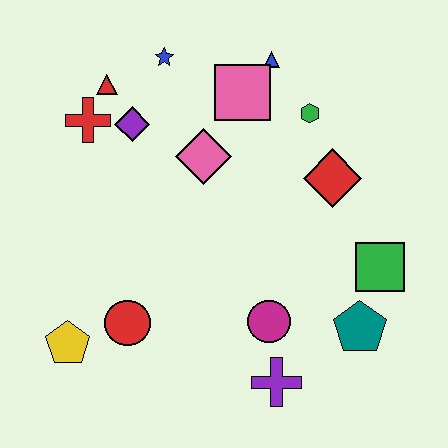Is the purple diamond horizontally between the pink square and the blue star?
No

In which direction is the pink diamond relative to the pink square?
The pink diamond is below the pink square.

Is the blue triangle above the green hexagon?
Yes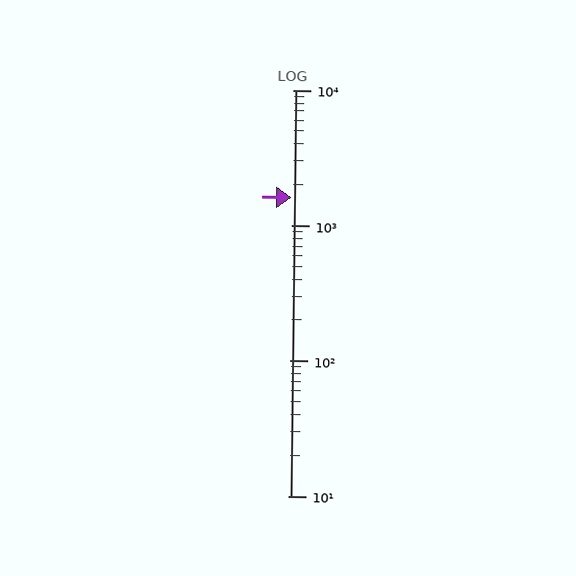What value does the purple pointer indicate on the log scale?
The pointer indicates approximately 1600.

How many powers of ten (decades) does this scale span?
The scale spans 3 decades, from 10 to 10000.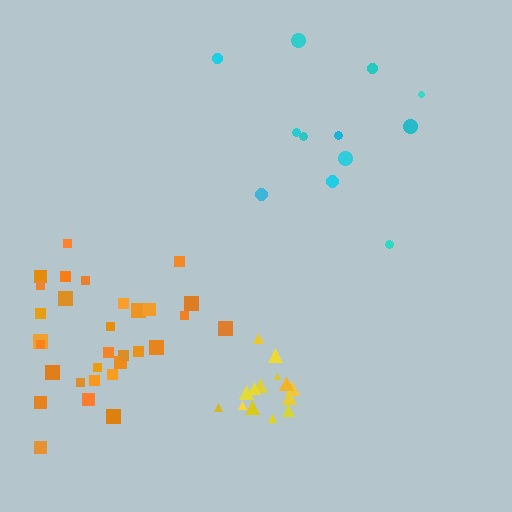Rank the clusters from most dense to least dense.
yellow, orange, cyan.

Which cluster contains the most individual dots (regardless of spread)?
Orange (31).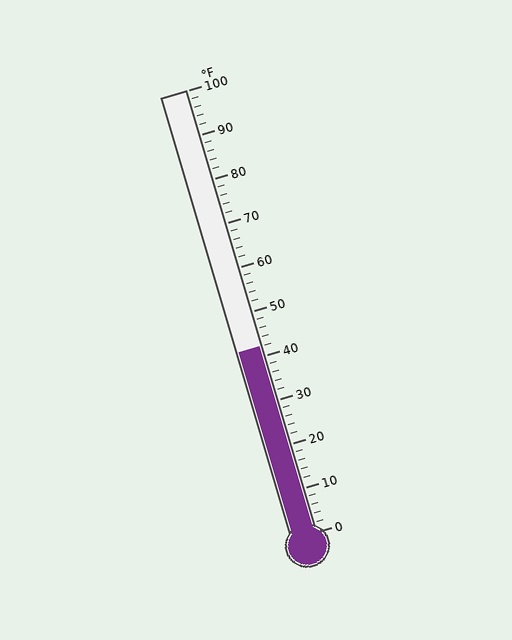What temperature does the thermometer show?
The thermometer shows approximately 42°F.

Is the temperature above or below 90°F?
The temperature is below 90°F.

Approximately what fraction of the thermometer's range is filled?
The thermometer is filled to approximately 40% of its range.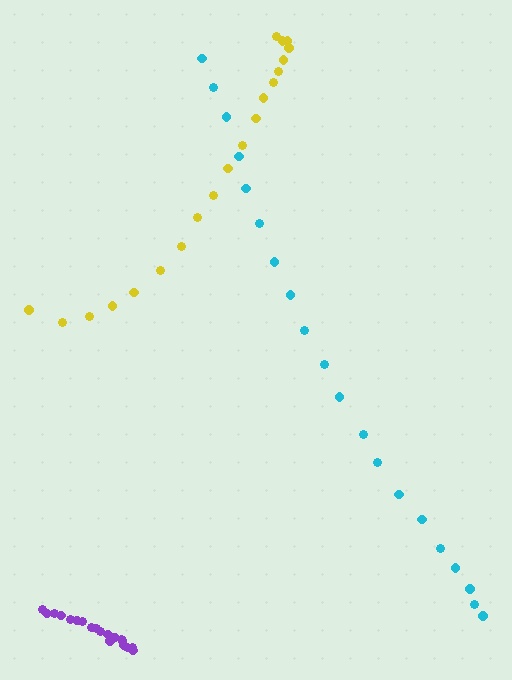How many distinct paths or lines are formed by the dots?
There are 3 distinct paths.